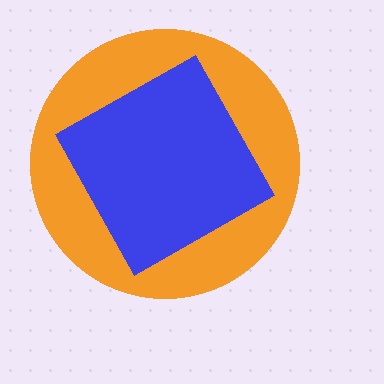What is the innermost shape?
The blue diamond.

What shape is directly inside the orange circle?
The blue diamond.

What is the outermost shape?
The orange circle.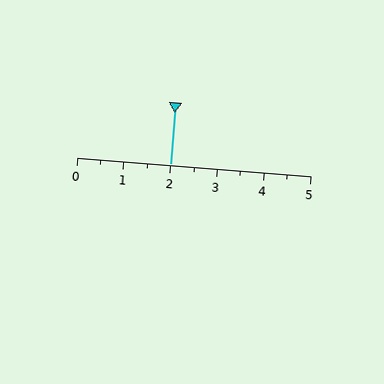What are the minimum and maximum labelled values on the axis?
The axis runs from 0 to 5.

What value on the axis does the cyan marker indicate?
The marker indicates approximately 2.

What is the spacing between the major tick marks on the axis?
The major ticks are spaced 1 apart.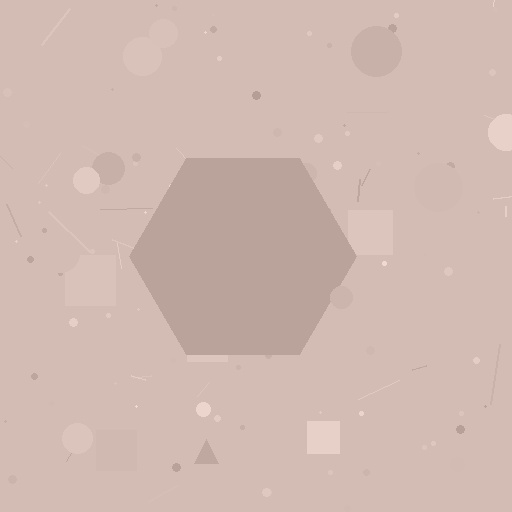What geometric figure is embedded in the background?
A hexagon is embedded in the background.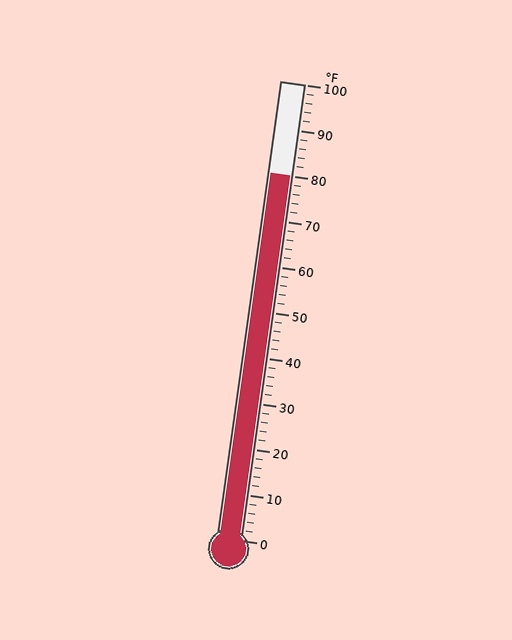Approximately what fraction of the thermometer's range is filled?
The thermometer is filled to approximately 80% of its range.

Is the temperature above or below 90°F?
The temperature is below 90°F.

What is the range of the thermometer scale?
The thermometer scale ranges from 0°F to 100°F.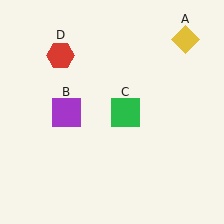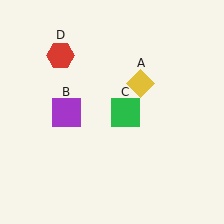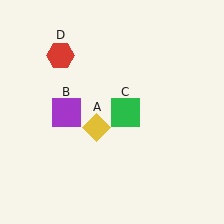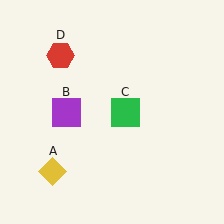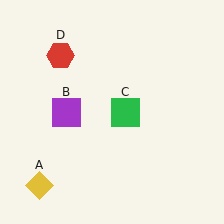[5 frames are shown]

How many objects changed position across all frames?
1 object changed position: yellow diamond (object A).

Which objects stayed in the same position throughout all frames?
Purple square (object B) and green square (object C) and red hexagon (object D) remained stationary.